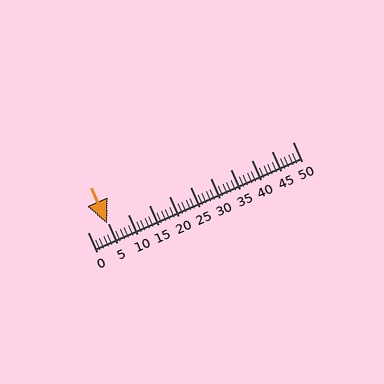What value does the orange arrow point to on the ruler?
The orange arrow points to approximately 5.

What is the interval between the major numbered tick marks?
The major tick marks are spaced 5 units apart.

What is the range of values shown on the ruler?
The ruler shows values from 0 to 50.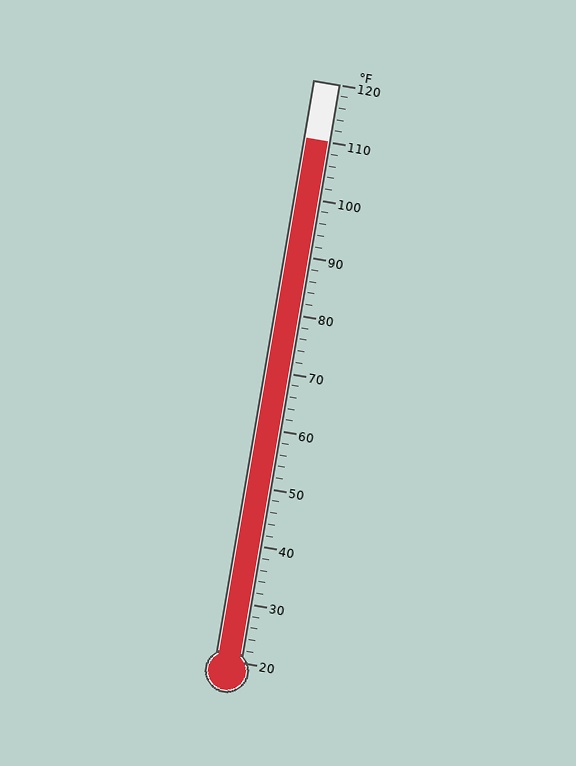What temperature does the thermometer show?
The thermometer shows approximately 110°F.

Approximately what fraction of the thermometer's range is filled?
The thermometer is filled to approximately 90% of its range.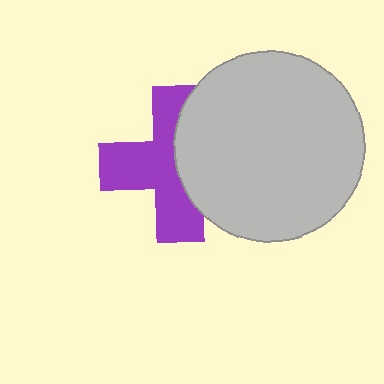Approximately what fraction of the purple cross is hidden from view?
Roughly 41% of the purple cross is hidden behind the light gray circle.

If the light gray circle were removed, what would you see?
You would see the complete purple cross.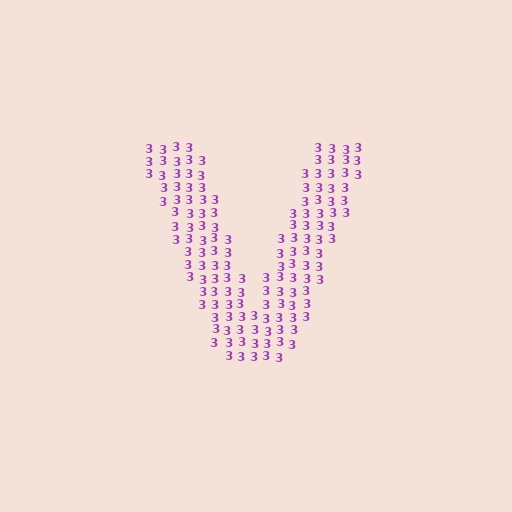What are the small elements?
The small elements are digit 3's.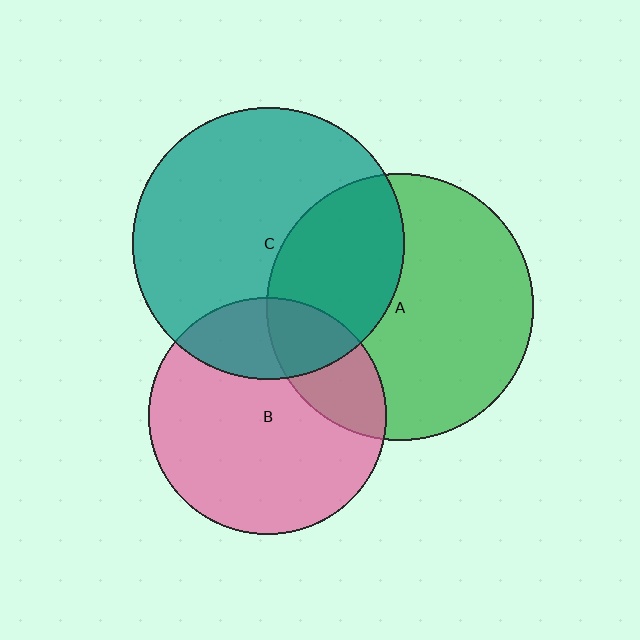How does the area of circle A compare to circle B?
Approximately 1.3 times.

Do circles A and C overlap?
Yes.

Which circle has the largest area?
Circle C (teal).